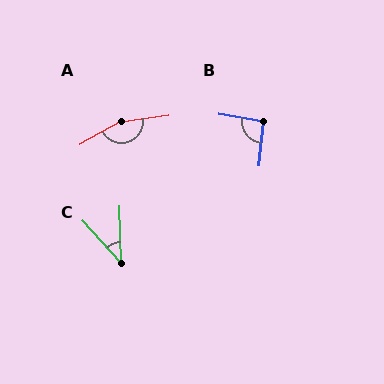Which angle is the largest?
A, at approximately 158 degrees.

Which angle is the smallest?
C, at approximately 40 degrees.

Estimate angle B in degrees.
Approximately 94 degrees.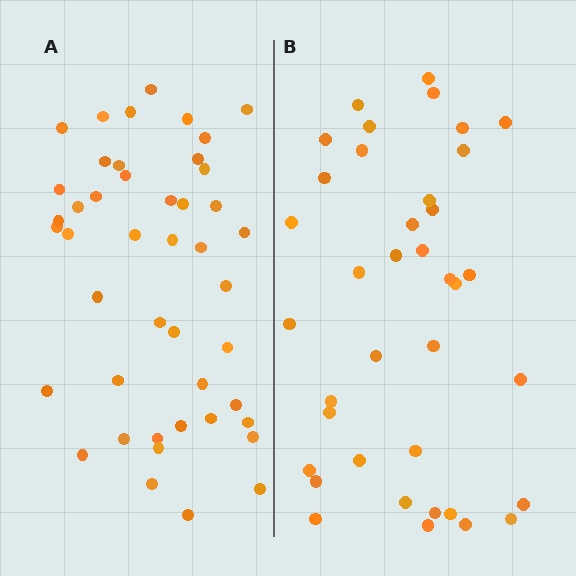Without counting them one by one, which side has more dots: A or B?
Region A (the left region) has more dots.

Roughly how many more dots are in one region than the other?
Region A has roughly 8 or so more dots than region B.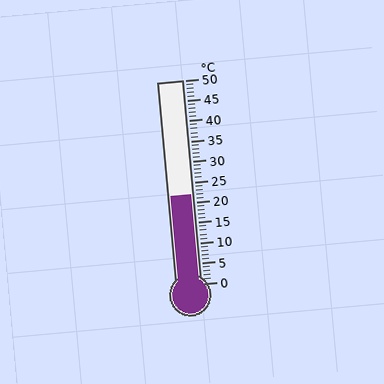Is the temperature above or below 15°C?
The temperature is above 15°C.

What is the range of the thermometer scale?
The thermometer scale ranges from 0°C to 50°C.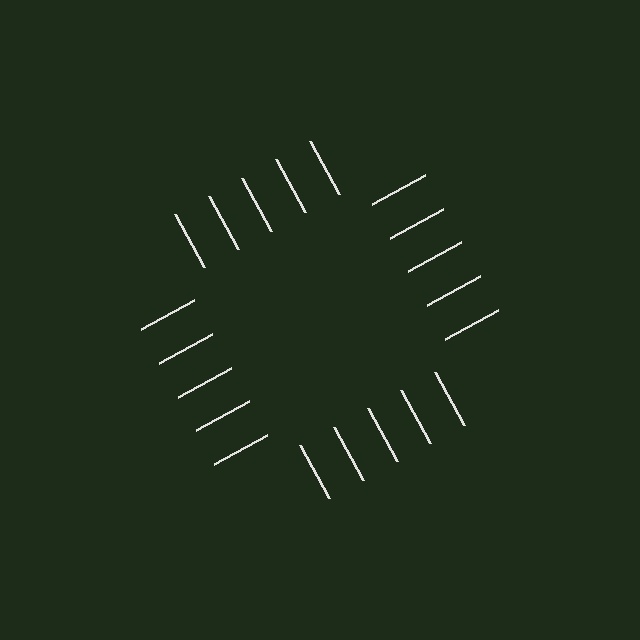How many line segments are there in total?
20 — 5 along each of the 4 edges.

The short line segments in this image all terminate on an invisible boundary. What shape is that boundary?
An illusory square — the line segments terminate on its edges but no continuous stroke is drawn.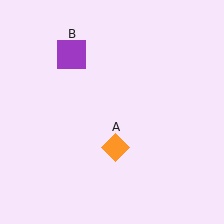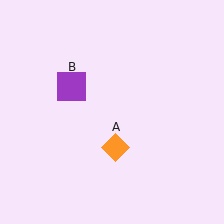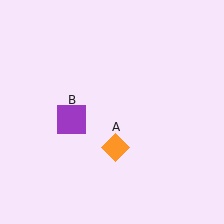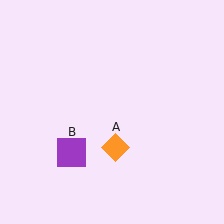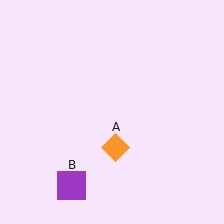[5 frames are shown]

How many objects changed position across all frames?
1 object changed position: purple square (object B).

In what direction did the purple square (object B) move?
The purple square (object B) moved down.